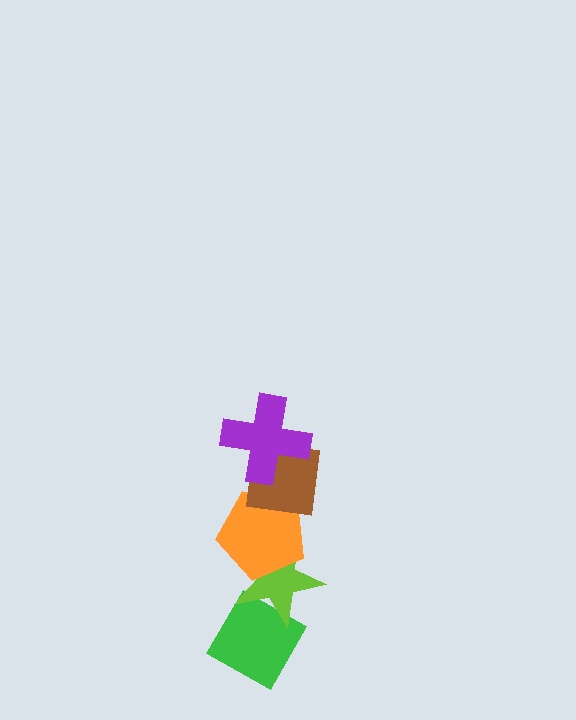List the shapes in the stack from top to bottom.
From top to bottom: the purple cross, the brown square, the orange pentagon, the lime star, the green diamond.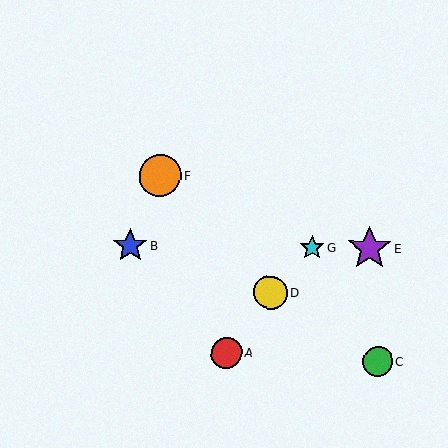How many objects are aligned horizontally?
3 objects (B, E, G) are aligned horizontally.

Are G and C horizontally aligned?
No, G is at y≈248 and C is at y≈362.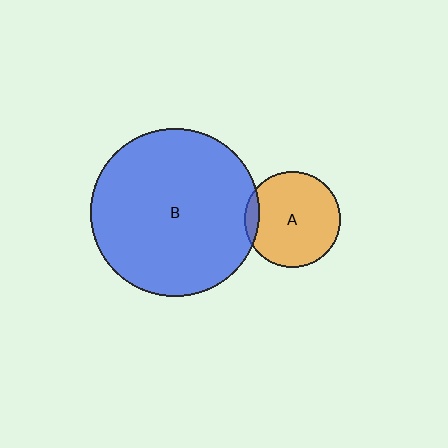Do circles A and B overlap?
Yes.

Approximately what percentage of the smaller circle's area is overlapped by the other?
Approximately 10%.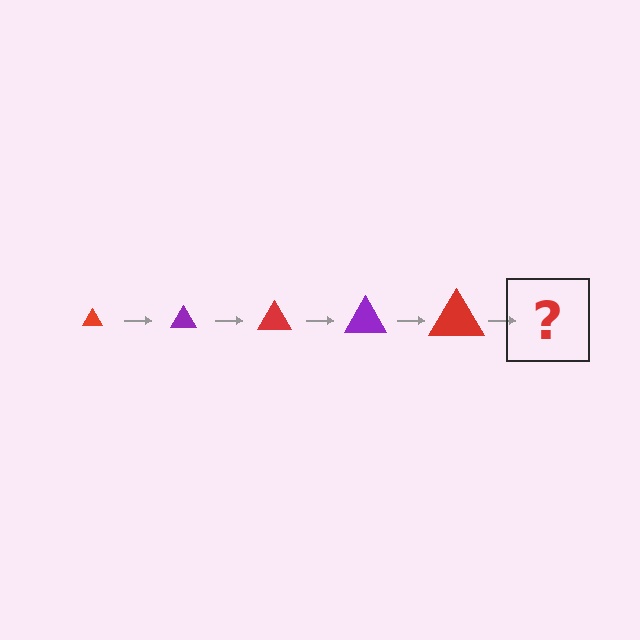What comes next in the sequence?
The next element should be a purple triangle, larger than the previous one.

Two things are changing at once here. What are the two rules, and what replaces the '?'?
The two rules are that the triangle grows larger each step and the color cycles through red and purple. The '?' should be a purple triangle, larger than the previous one.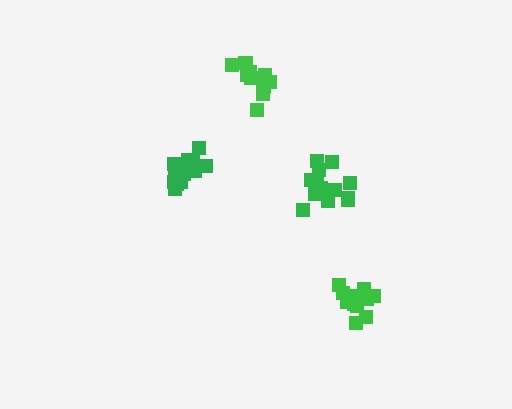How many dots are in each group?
Group 1: 12 dots, Group 2: 13 dots, Group 3: 12 dots, Group 4: 13 dots (50 total).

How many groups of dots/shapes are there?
There are 4 groups.